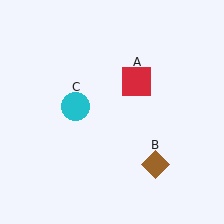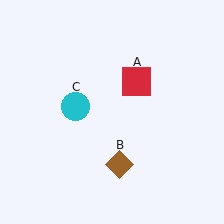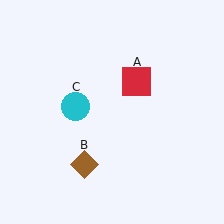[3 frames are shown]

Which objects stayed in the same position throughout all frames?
Red square (object A) and cyan circle (object C) remained stationary.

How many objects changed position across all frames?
1 object changed position: brown diamond (object B).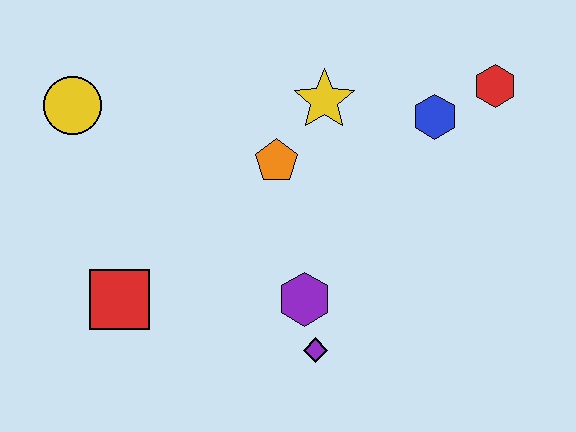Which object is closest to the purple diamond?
The purple hexagon is closest to the purple diamond.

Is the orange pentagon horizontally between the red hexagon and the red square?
Yes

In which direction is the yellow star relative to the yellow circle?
The yellow star is to the right of the yellow circle.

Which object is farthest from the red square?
The red hexagon is farthest from the red square.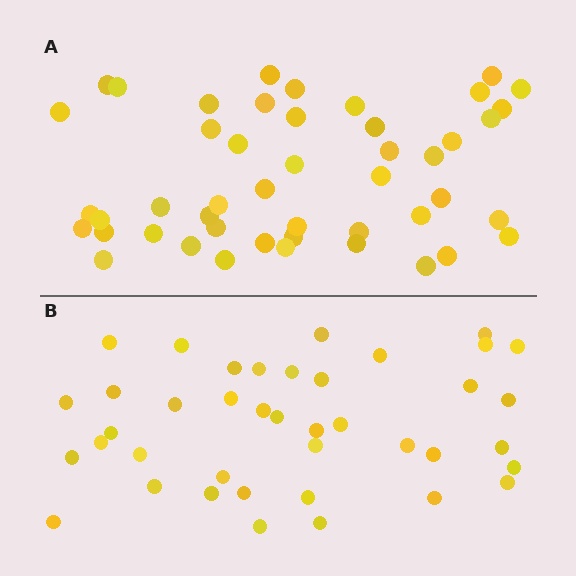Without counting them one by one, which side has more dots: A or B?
Region A (the top region) has more dots.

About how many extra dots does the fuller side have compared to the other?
Region A has roughly 8 or so more dots than region B.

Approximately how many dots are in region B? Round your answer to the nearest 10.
About 40 dots.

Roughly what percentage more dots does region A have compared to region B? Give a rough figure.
About 20% more.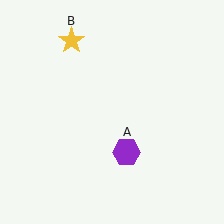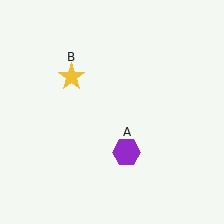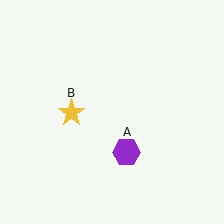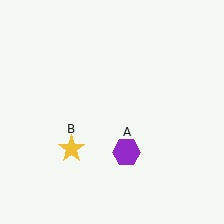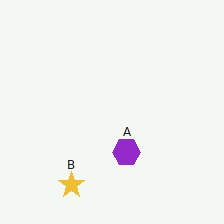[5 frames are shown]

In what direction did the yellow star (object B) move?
The yellow star (object B) moved down.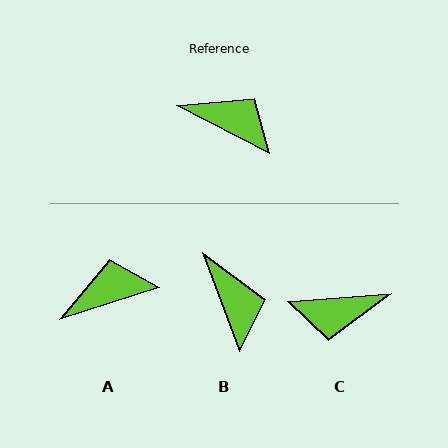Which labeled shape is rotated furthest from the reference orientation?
C, about 148 degrees away.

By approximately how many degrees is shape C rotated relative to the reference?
Approximately 148 degrees clockwise.